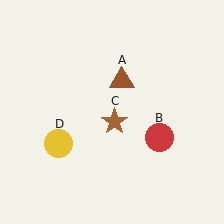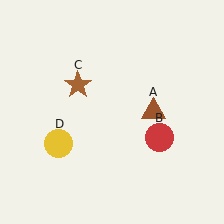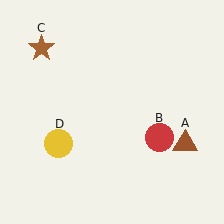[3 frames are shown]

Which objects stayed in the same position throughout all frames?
Red circle (object B) and yellow circle (object D) remained stationary.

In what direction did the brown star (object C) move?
The brown star (object C) moved up and to the left.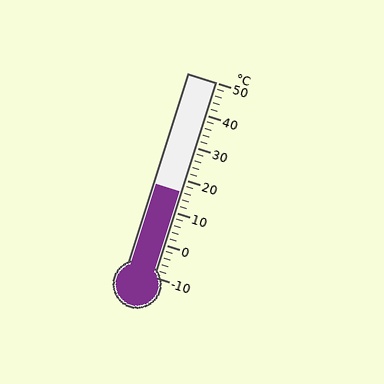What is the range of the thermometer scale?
The thermometer scale ranges from -10°C to 50°C.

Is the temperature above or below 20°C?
The temperature is below 20°C.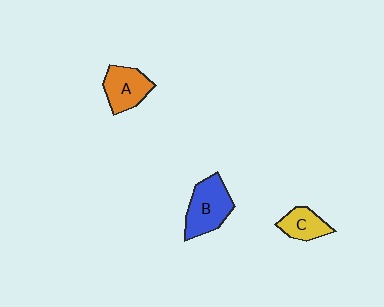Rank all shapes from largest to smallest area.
From largest to smallest: B (blue), A (orange), C (yellow).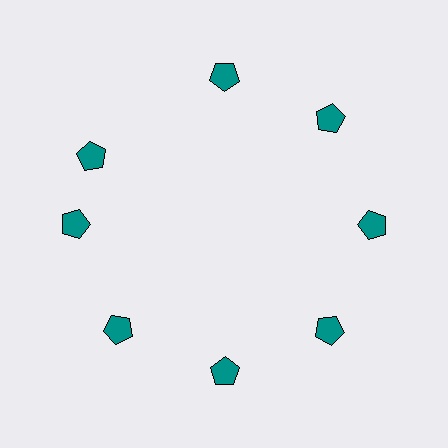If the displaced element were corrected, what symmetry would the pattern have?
It would have 8-fold rotational symmetry — the pattern would map onto itself every 45 degrees.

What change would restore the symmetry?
The symmetry would be restored by rotating it back into even spacing with its neighbors so that all 8 pentagons sit at equal angles and equal distance from the center.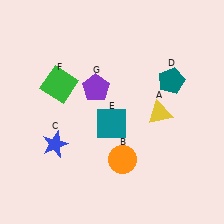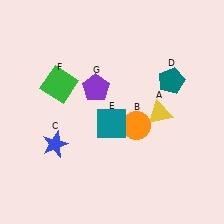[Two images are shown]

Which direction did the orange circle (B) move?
The orange circle (B) moved up.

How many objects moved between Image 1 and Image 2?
1 object moved between the two images.